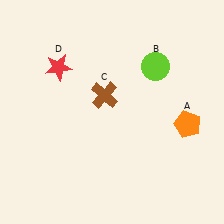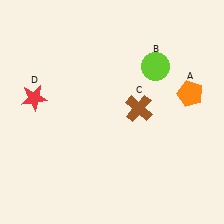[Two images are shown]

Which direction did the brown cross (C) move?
The brown cross (C) moved right.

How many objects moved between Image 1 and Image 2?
3 objects moved between the two images.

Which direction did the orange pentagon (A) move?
The orange pentagon (A) moved up.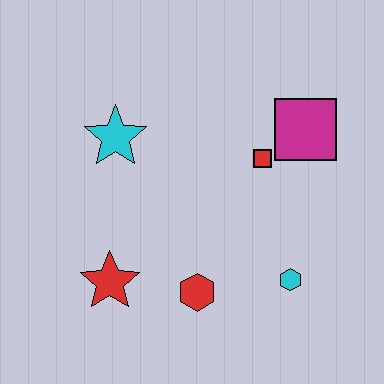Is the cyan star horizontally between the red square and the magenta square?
No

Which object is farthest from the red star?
The magenta square is farthest from the red star.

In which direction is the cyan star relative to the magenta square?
The cyan star is to the left of the magenta square.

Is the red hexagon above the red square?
No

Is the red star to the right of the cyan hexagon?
No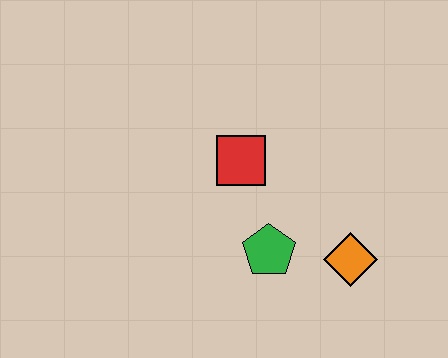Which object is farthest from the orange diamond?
The red square is farthest from the orange diamond.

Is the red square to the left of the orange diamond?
Yes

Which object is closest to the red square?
The green pentagon is closest to the red square.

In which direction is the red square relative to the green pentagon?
The red square is above the green pentagon.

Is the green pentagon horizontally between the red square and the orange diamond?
Yes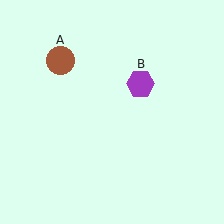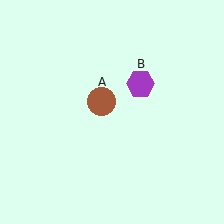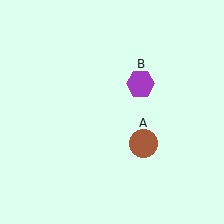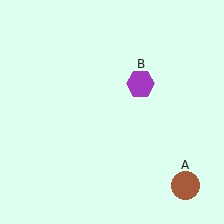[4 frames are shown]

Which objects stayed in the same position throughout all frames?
Purple hexagon (object B) remained stationary.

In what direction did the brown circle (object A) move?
The brown circle (object A) moved down and to the right.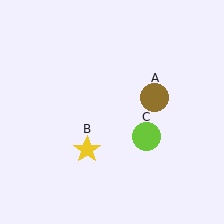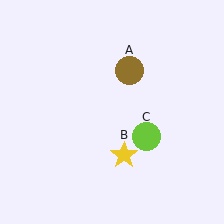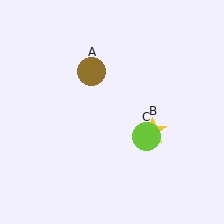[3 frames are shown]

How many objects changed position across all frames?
2 objects changed position: brown circle (object A), yellow star (object B).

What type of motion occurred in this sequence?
The brown circle (object A), yellow star (object B) rotated counterclockwise around the center of the scene.